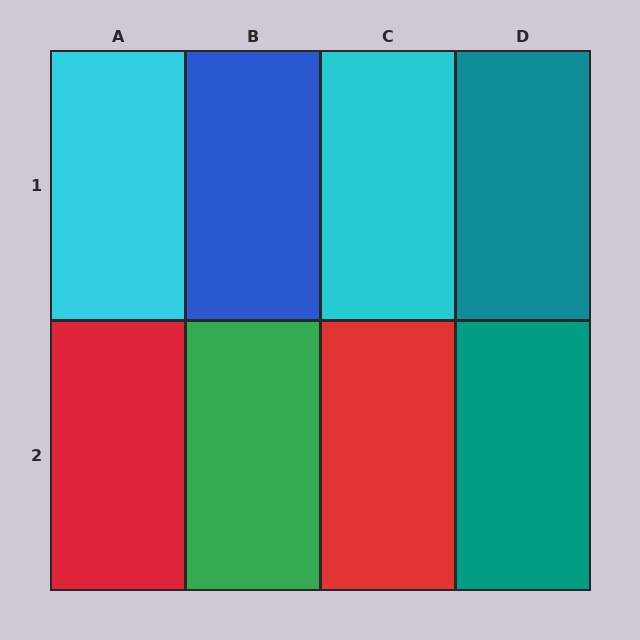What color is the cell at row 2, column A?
Red.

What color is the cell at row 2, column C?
Red.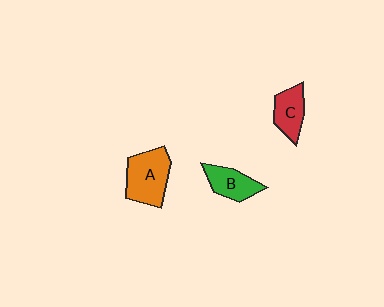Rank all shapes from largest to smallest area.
From largest to smallest: A (orange), B (green), C (red).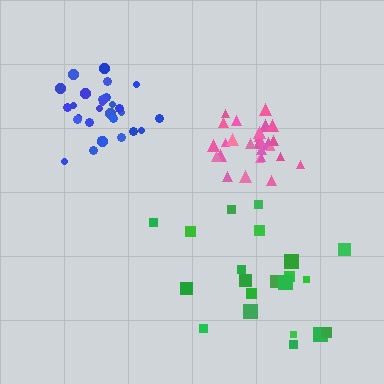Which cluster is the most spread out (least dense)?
Green.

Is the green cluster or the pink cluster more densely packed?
Pink.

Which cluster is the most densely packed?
Blue.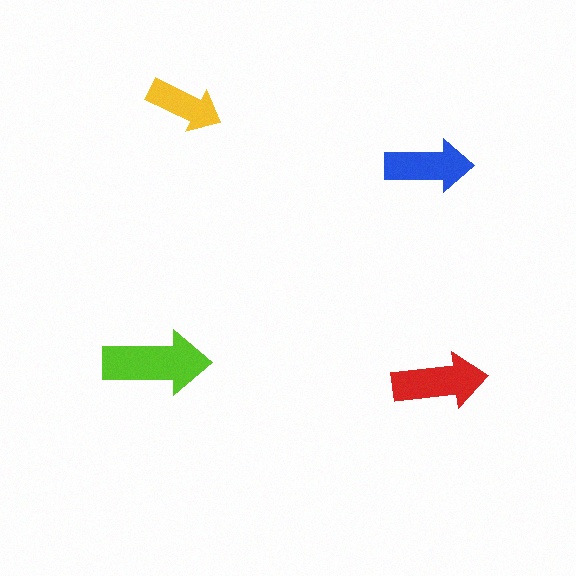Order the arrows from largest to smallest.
the lime one, the red one, the blue one, the yellow one.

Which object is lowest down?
The red arrow is bottommost.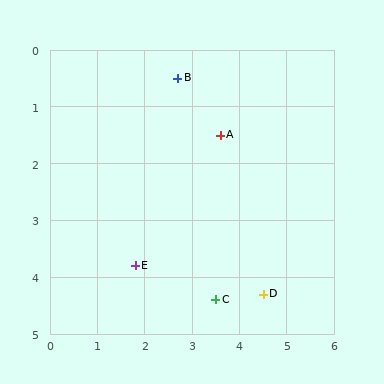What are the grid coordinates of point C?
Point C is at approximately (3.5, 4.4).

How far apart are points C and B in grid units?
Points C and B are about 4.0 grid units apart.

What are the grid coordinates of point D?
Point D is at approximately (4.5, 4.3).